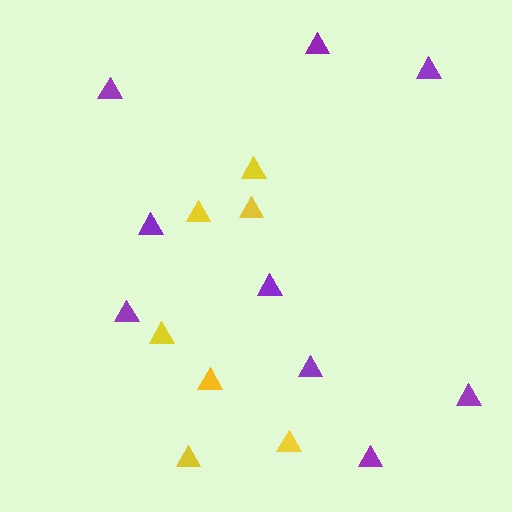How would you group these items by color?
There are 2 groups: one group of yellow triangles (7) and one group of purple triangles (9).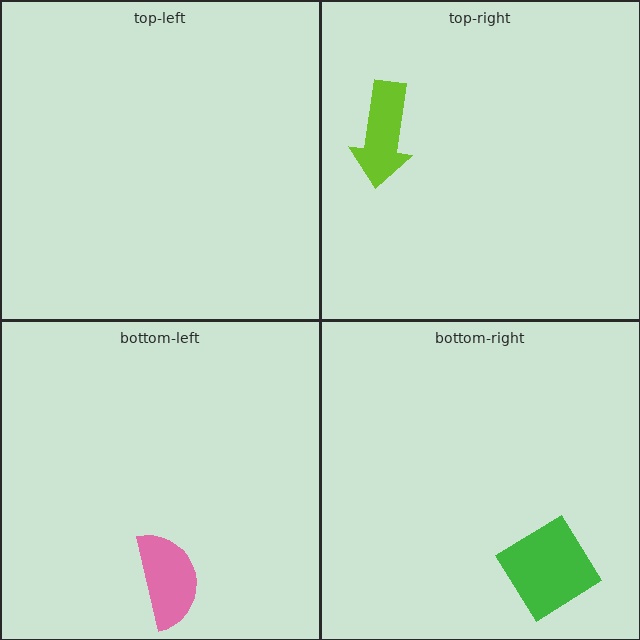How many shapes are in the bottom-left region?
1.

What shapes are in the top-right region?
The lime arrow.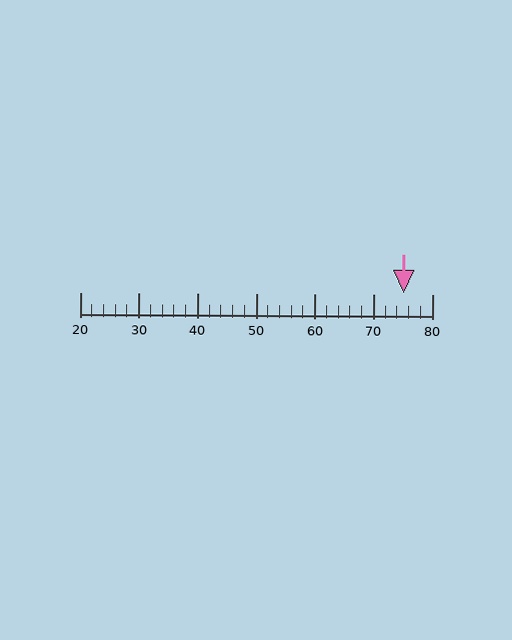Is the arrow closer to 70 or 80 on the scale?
The arrow is closer to 80.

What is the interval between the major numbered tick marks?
The major tick marks are spaced 10 units apart.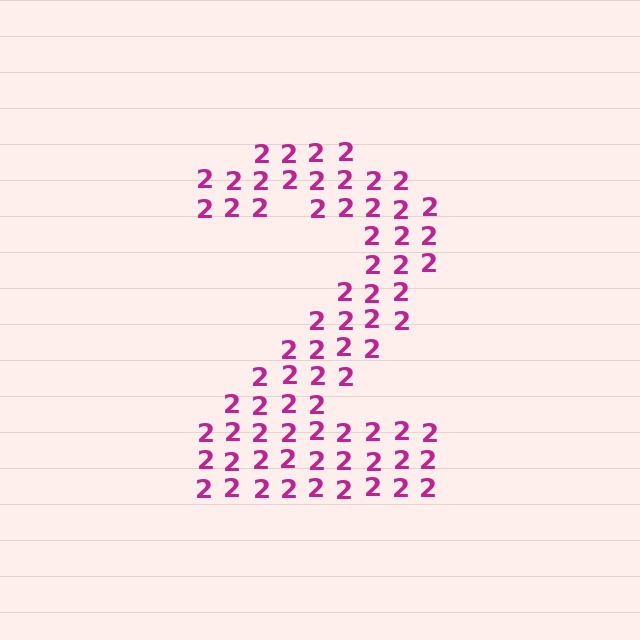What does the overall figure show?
The overall figure shows the digit 2.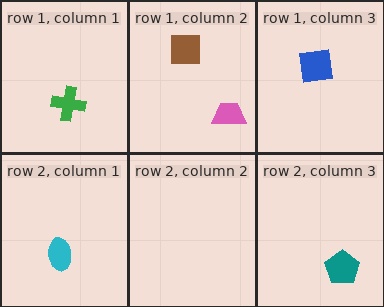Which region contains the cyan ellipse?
The row 2, column 1 region.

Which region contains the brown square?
The row 1, column 2 region.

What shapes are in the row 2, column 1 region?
The cyan ellipse.